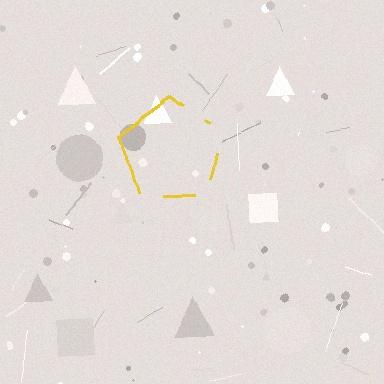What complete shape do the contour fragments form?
The contour fragments form a pentagon.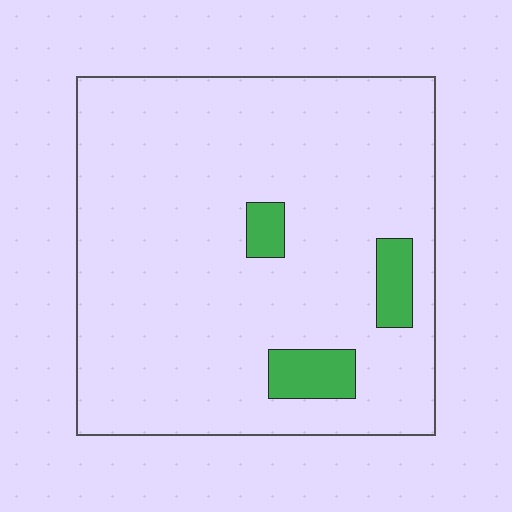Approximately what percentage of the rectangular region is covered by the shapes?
Approximately 10%.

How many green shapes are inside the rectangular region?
3.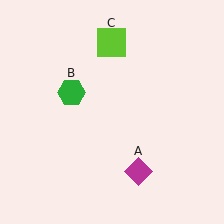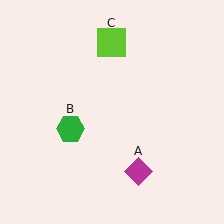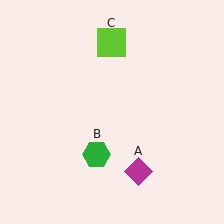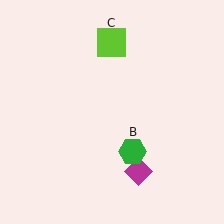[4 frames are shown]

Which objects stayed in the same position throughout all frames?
Magenta diamond (object A) and lime square (object C) remained stationary.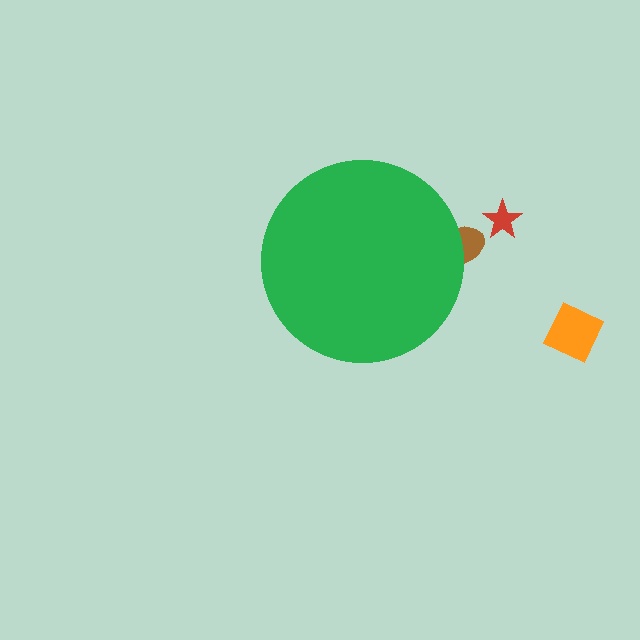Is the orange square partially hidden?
No, the orange square is fully visible.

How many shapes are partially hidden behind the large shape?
1 shape is partially hidden.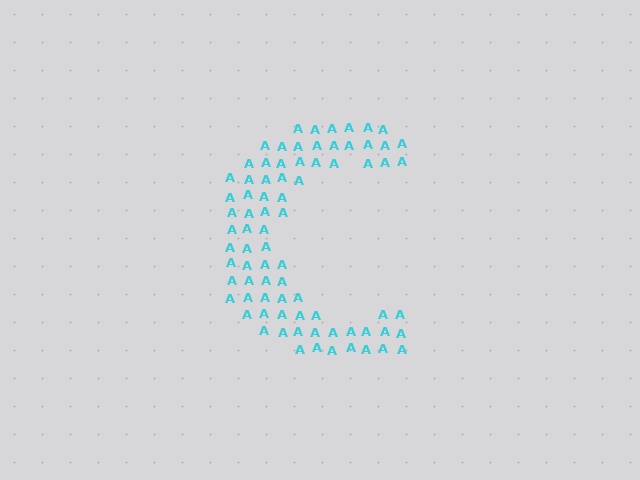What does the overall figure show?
The overall figure shows the letter C.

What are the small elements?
The small elements are letter A's.